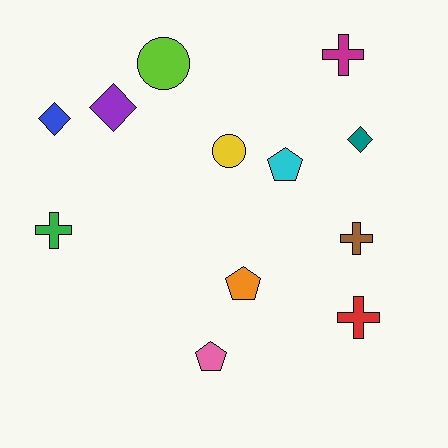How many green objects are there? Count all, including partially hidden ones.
There is 1 green object.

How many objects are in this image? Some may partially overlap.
There are 12 objects.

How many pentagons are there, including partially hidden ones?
There are 3 pentagons.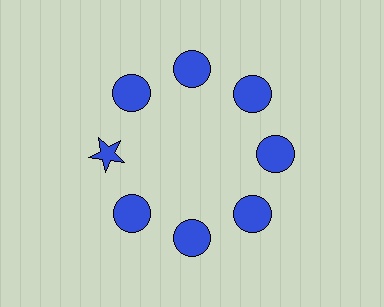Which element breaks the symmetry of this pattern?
The blue star at roughly the 9 o'clock position breaks the symmetry. All other shapes are blue circles.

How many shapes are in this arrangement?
There are 8 shapes arranged in a ring pattern.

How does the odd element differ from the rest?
It has a different shape: star instead of circle.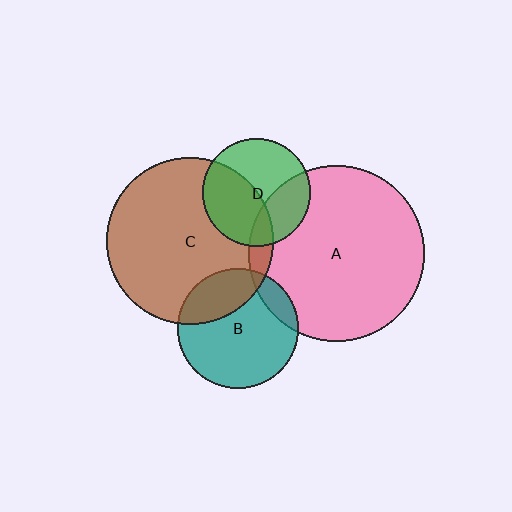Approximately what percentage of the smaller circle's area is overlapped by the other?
Approximately 10%.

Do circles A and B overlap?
Yes.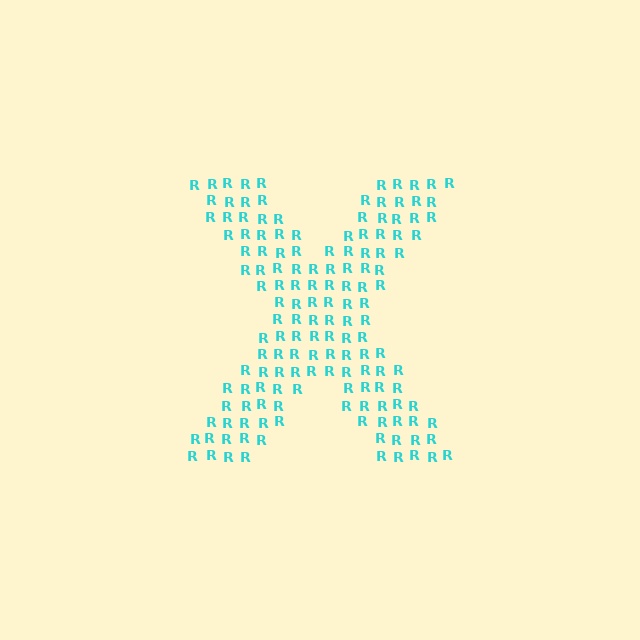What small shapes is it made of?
It is made of small letter R's.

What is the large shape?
The large shape is the letter X.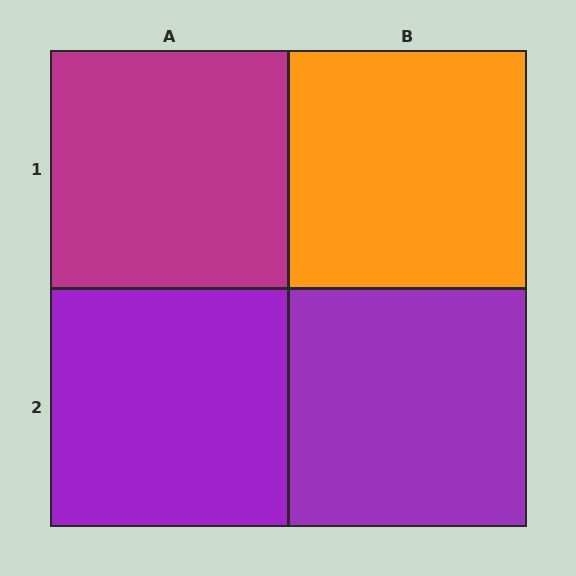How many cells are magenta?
1 cell is magenta.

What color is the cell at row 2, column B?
Purple.